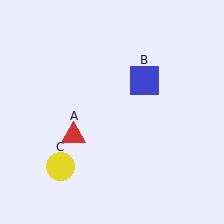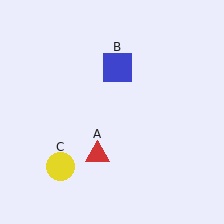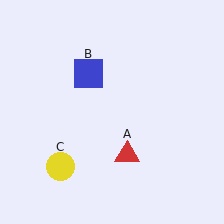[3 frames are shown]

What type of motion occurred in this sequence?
The red triangle (object A), blue square (object B) rotated counterclockwise around the center of the scene.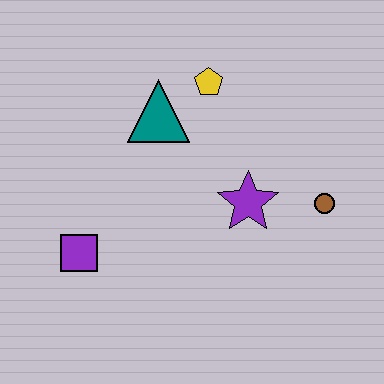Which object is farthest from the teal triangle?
The brown circle is farthest from the teal triangle.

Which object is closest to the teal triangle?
The yellow pentagon is closest to the teal triangle.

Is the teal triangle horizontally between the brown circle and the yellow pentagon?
No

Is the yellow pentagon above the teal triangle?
Yes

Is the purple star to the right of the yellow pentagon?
Yes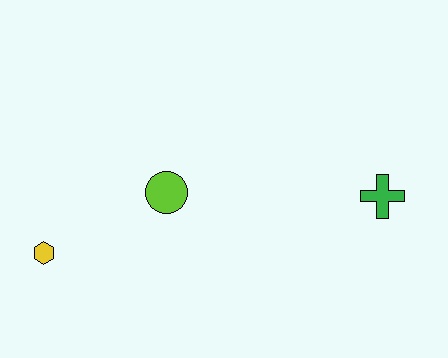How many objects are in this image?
There are 3 objects.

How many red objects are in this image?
There are no red objects.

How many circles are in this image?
There is 1 circle.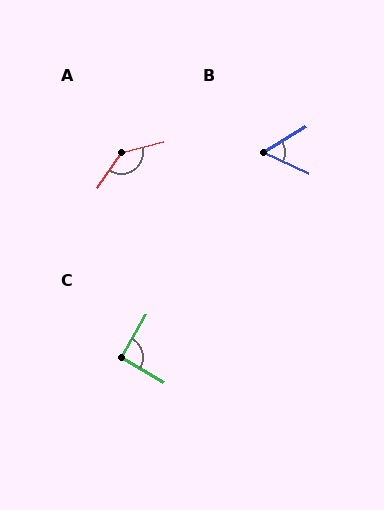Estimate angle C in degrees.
Approximately 90 degrees.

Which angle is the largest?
A, at approximately 139 degrees.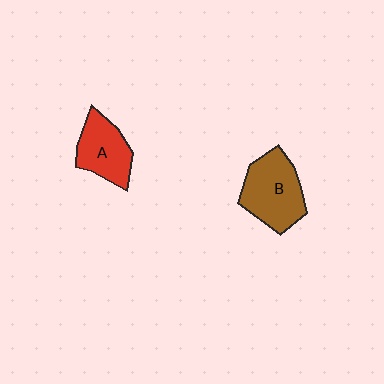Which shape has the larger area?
Shape B (brown).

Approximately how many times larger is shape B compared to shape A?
Approximately 1.3 times.